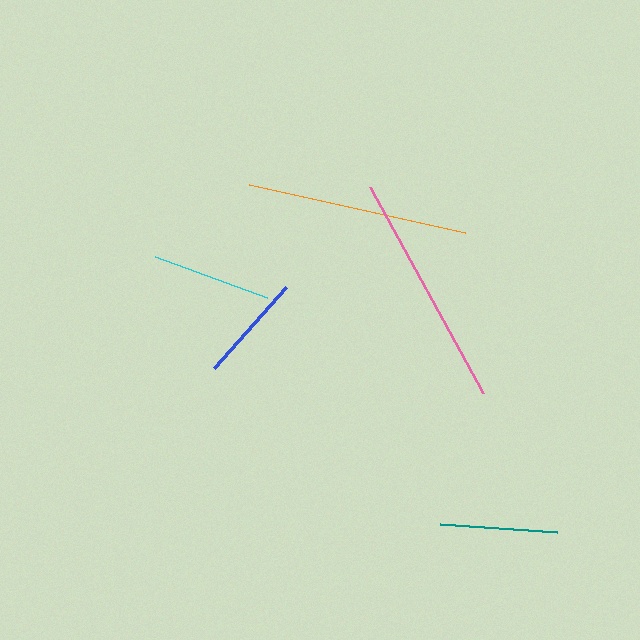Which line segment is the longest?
The pink line is the longest at approximately 235 pixels.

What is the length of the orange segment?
The orange segment is approximately 221 pixels long.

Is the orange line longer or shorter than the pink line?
The pink line is longer than the orange line.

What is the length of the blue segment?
The blue segment is approximately 108 pixels long.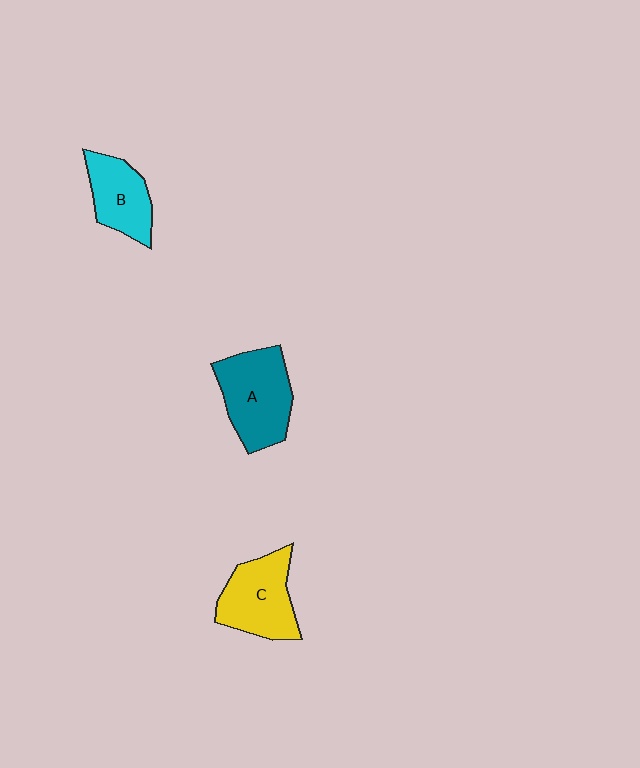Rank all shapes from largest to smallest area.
From largest to smallest: A (teal), C (yellow), B (cyan).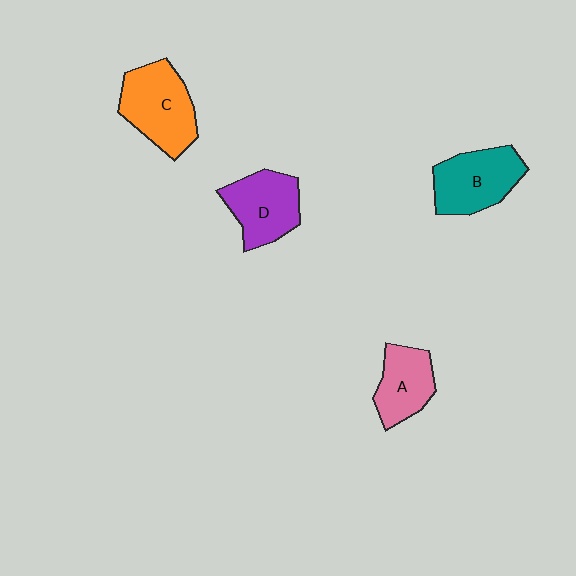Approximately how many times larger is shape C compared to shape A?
Approximately 1.4 times.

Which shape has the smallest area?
Shape A (pink).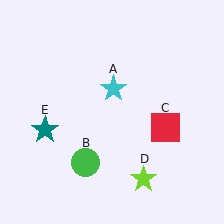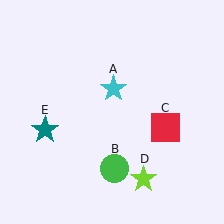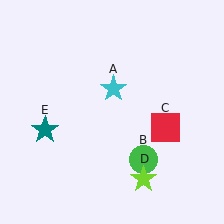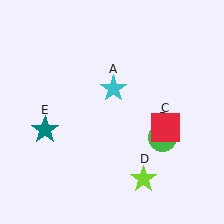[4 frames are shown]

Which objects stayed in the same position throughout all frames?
Cyan star (object A) and red square (object C) and lime star (object D) and teal star (object E) remained stationary.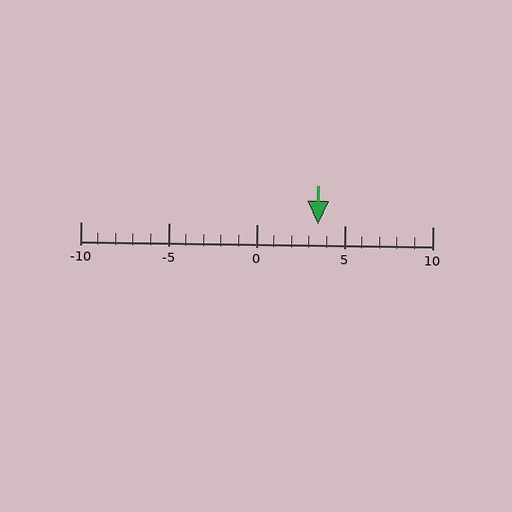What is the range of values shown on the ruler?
The ruler shows values from -10 to 10.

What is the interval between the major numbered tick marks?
The major tick marks are spaced 5 units apart.